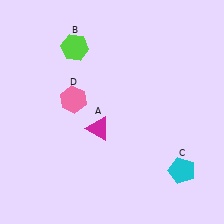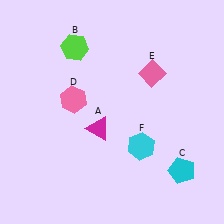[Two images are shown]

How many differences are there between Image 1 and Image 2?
There are 2 differences between the two images.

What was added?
A pink diamond (E), a cyan hexagon (F) were added in Image 2.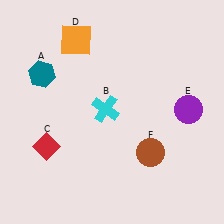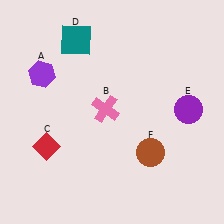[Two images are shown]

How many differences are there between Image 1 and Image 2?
There are 3 differences between the two images.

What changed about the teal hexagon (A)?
In Image 1, A is teal. In Image 2, it changed to purple.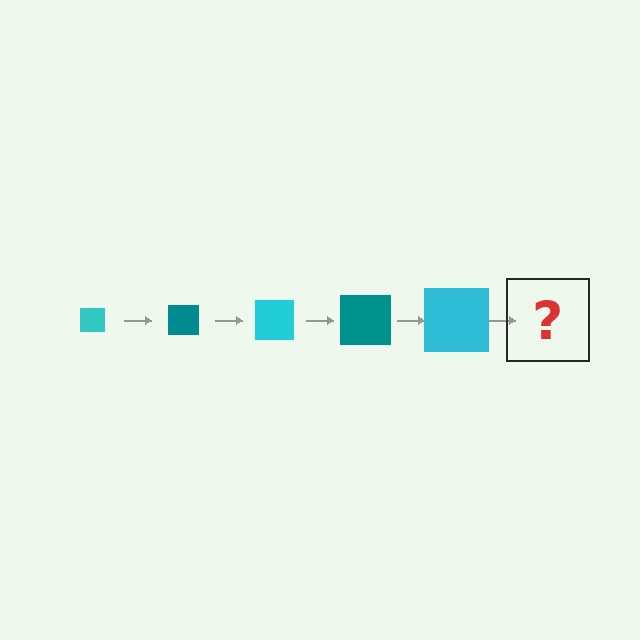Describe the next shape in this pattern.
It should be a teal square, larger than the previous one.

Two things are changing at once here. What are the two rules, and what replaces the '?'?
The two rules are that the square grows larger each step and the color cycles through cyan and teal. The '?' should be a teal square, larger than the previous one.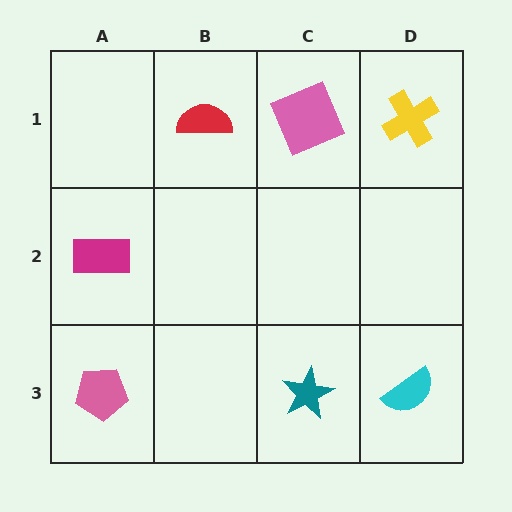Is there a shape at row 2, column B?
No, that cell is empty.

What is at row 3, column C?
A teal star.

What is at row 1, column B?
A red semicircle.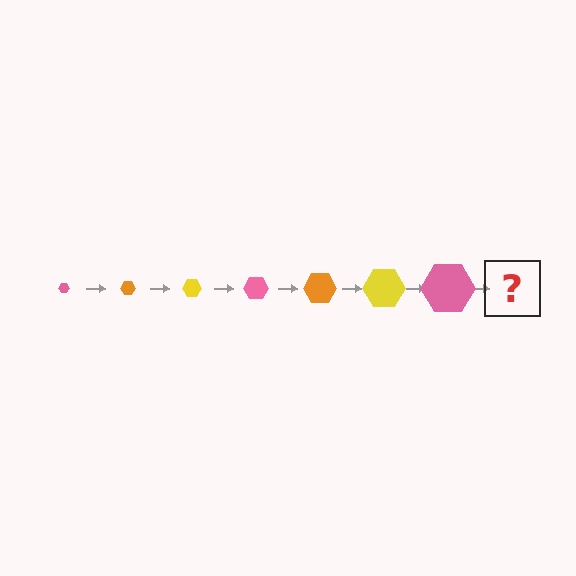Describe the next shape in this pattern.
It should be an orange hexagon, larger than the previous one.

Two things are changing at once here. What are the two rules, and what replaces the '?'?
The two rules are that the hexagon grows larger each step and the color cycles through pink, orange, and yellow. The '?' should be an orange hexagon, larger than the previous one.